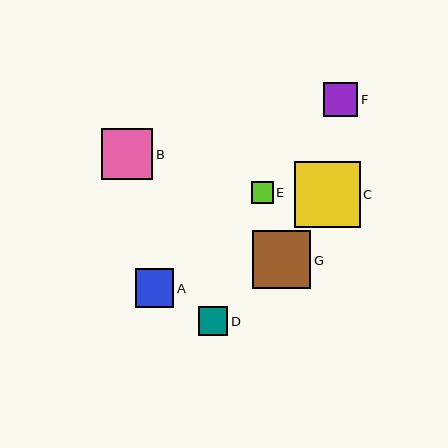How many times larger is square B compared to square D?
Square B is approximately 1.7 times the size of square D.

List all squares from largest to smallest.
From largest to smallest: C, G, B, A, F, D, E.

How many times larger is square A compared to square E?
Square A is approximately 1.7 times the size of square E.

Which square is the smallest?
Square E is the smallest with a size of approximately 22 pixels.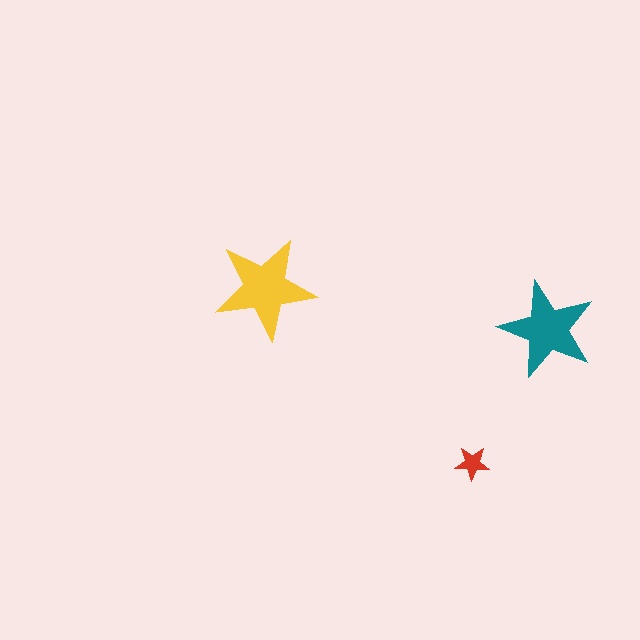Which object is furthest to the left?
The yellow star is leftmost.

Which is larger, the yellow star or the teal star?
The yellow one.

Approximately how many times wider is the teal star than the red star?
About 3 times wider.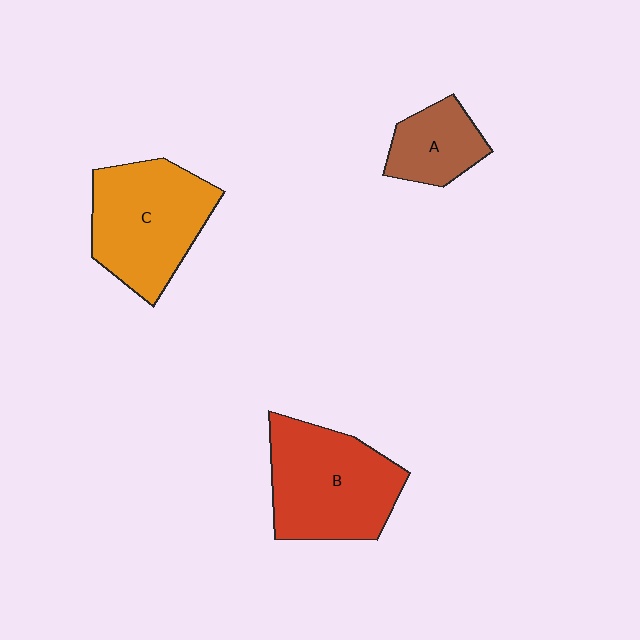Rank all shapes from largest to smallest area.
From largest to smallest: B (red), C (orange), A (brown).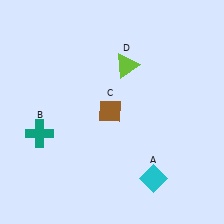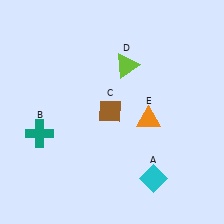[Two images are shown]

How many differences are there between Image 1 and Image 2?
There is 1 difference between the two images.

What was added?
An orange triangle (E) was added in Image 2.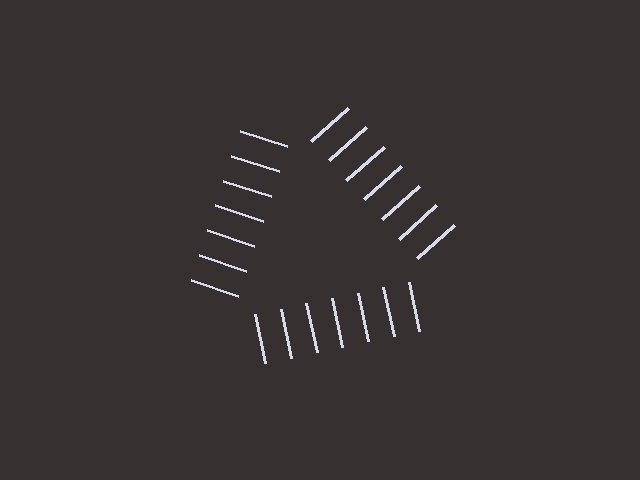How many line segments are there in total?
21 — 7 along each of the 3 edges.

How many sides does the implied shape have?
3 sides — the line-ends trace a triangle.